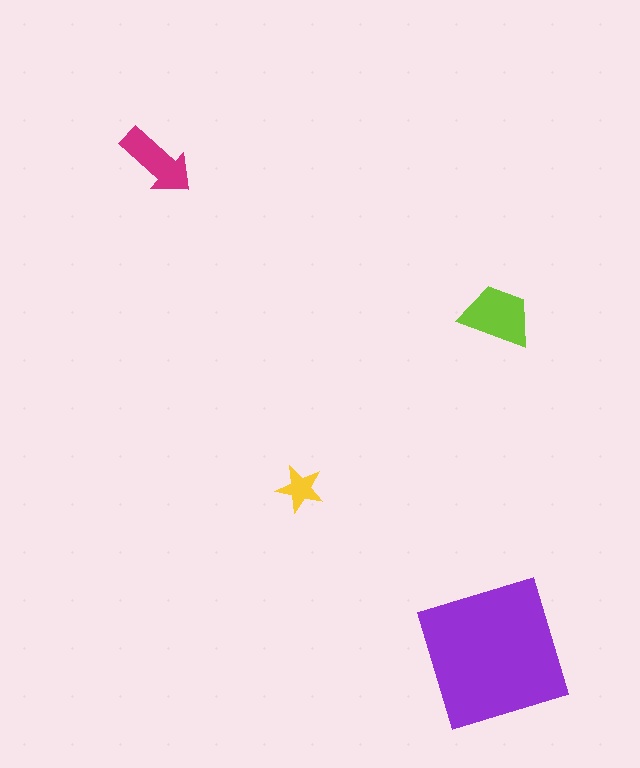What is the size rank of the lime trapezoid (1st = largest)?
2nd.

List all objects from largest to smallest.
The purple square, the lime trapezoid, the magenta arrow, the yellow star.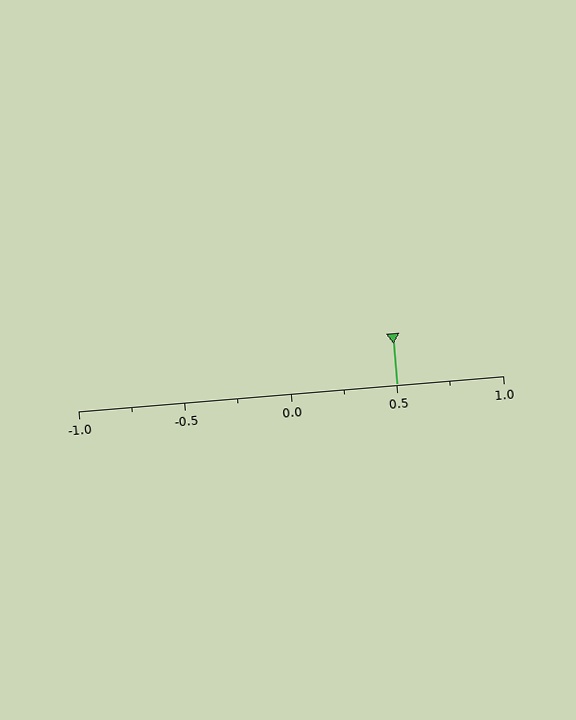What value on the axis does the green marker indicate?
The marker indicates approximately 0.5.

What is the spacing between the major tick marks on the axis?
The major ticks are spaced 0.5 apart.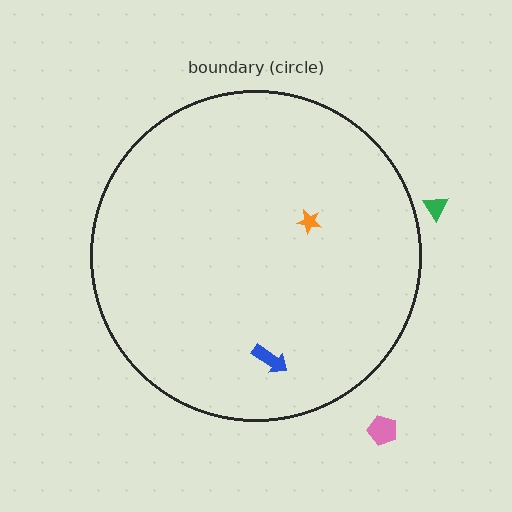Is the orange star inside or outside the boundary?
Inside.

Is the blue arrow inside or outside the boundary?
Inside.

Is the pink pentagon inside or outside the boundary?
Outside.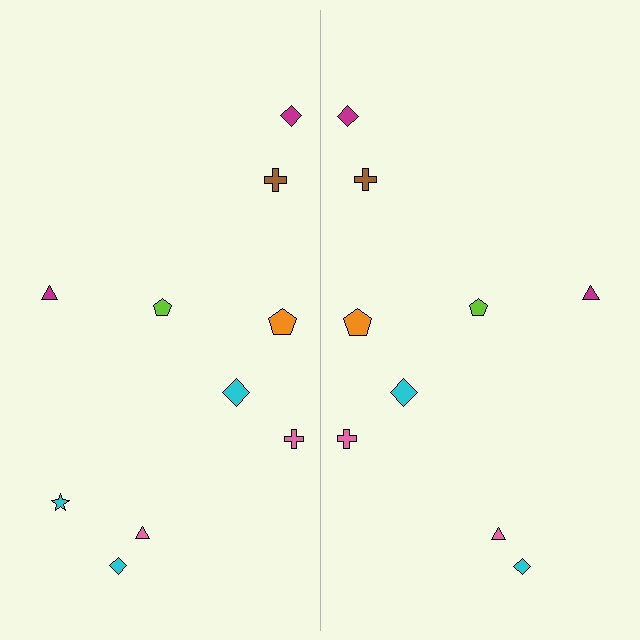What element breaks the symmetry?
A cyan star is missing from the right side.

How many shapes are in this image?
There are 19 shapes in this image.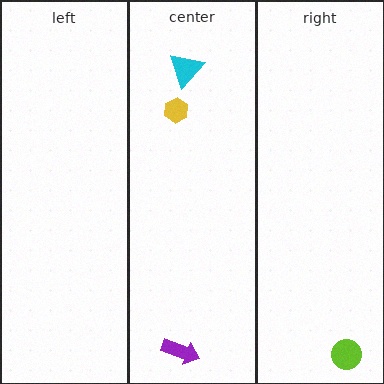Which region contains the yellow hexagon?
The center region.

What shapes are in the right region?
The lime circle.